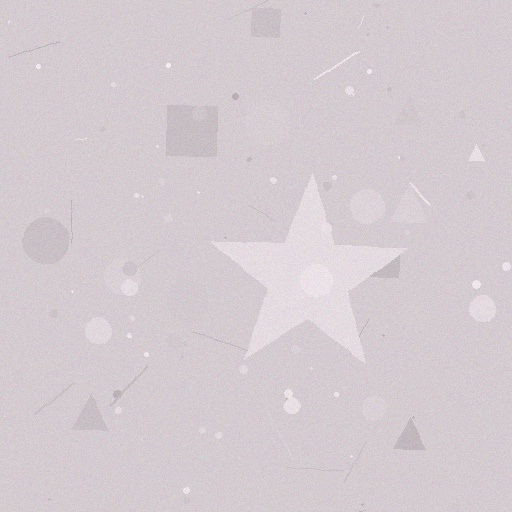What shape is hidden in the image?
A star is hidden in the image.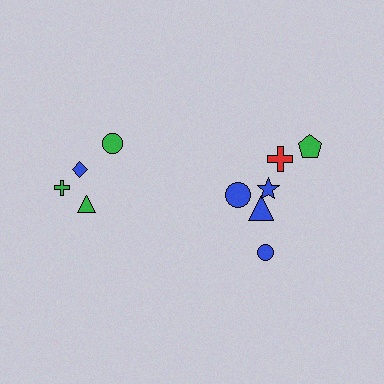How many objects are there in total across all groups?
There are 10 objects.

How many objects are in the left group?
There are 4 objects.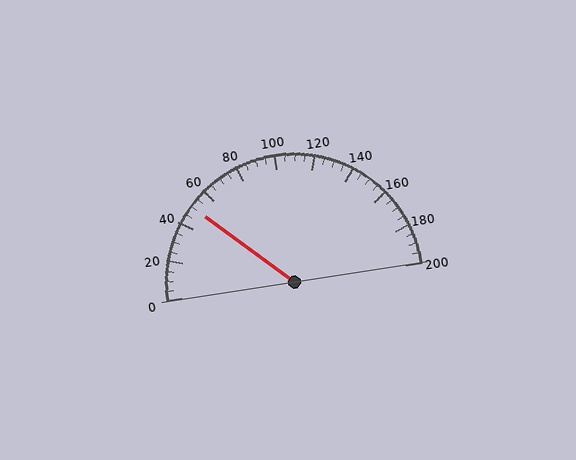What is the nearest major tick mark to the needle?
The nearest major tick mark is 40.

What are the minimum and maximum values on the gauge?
The gauge ranges from 0 to 200.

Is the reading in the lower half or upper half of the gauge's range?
The reading is in the lower half of the range (0 to 200).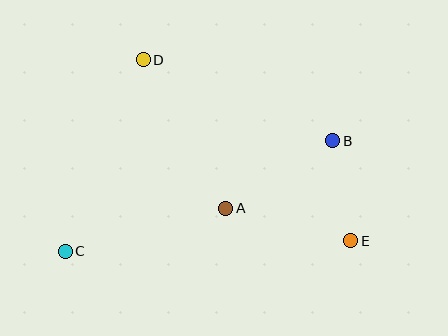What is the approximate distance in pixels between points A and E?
The distance between A and E is approximately 130 pixels.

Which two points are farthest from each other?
Points B and C are farthest from each other.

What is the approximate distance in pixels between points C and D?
The distance between C and D is approximately 207 pixels.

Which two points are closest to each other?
Points B and E are closest to each other.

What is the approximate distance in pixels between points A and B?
The distance between A and B is approximately 127 pixels.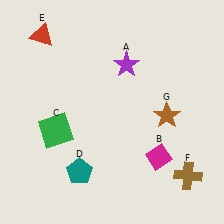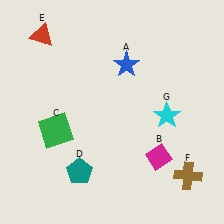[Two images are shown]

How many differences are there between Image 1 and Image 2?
There are 2 differences between the two images.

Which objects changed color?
A changed from purple to blue. G changed from brown to cyan.